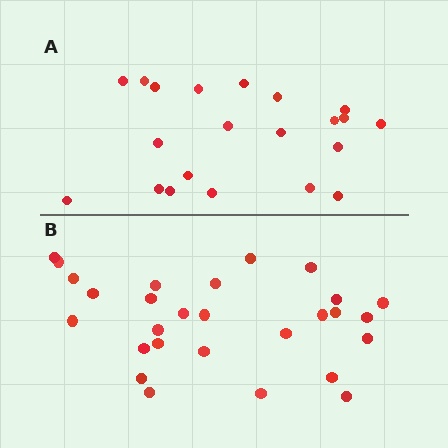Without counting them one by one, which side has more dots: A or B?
Region B (the bottom region) has more dots.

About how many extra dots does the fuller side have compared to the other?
Region B has roughly 8 or so more dots than region A.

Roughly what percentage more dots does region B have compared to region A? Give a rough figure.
About 35% more.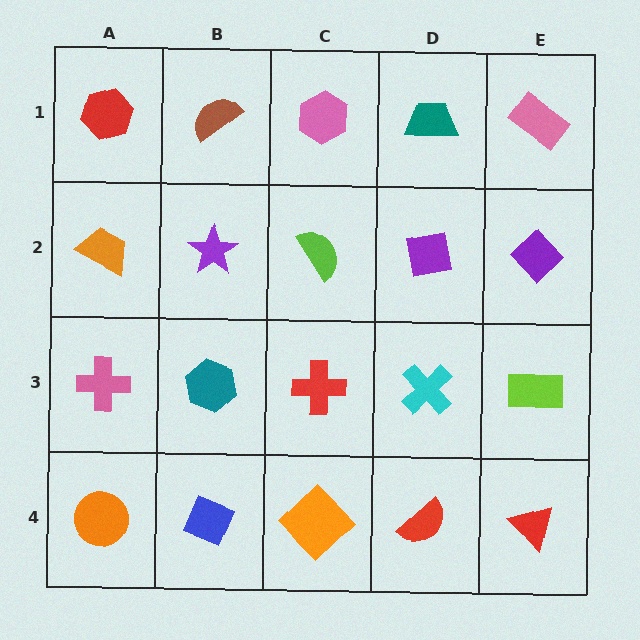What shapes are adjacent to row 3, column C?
A lime semicircle (row 2, column C), an orange diamond (row 4, column C), a teal hexagon (row 3, column B), a cyan cross (row 3, column D).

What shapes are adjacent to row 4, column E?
A lime rectangle (row 3, column E), a red semicircle (row 4, column D).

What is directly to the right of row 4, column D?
A red triangle.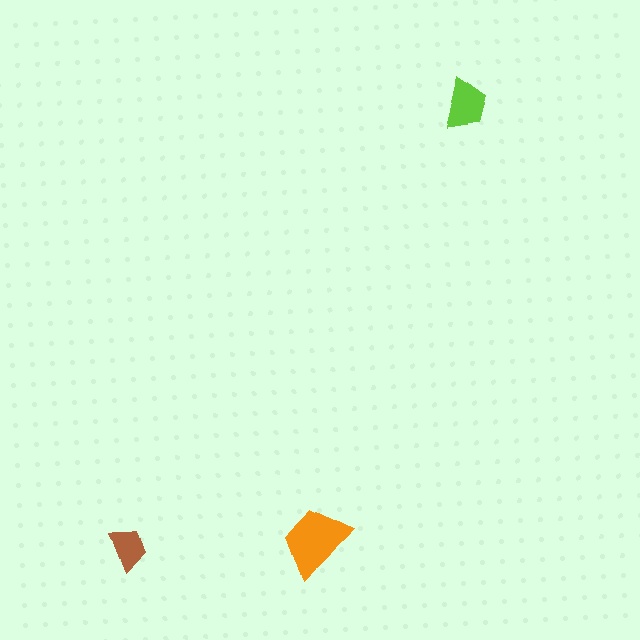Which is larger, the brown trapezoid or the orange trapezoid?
The orange one.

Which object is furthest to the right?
The lime trapezoid is rightmost.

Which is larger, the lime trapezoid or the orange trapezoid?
The orange one.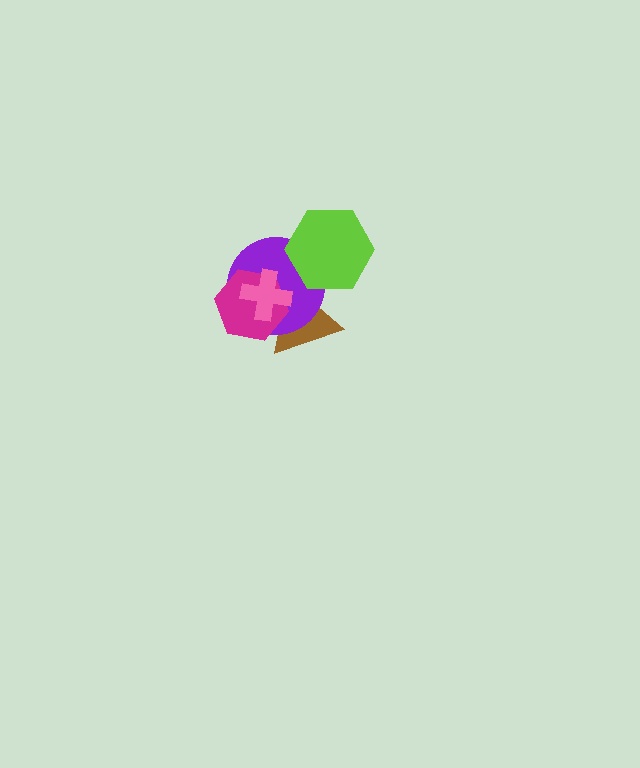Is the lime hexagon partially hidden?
No, no other shape covers it.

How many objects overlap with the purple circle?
4 objects overlap with the purple circle.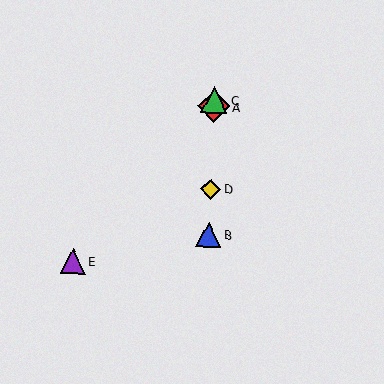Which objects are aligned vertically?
Objects A, B, C, D are aligned vertically.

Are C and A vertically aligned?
Yes, both are at x≈214.